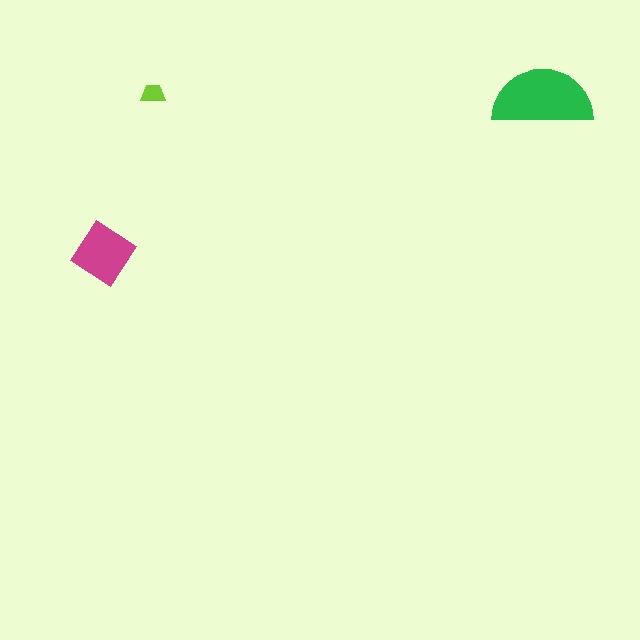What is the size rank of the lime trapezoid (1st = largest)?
3rd.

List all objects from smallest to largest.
The lime trapezoid, the magenta diamond, the green semicircle.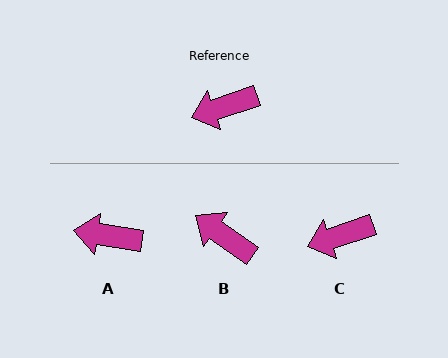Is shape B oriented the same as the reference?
No, it is off by about 53 degrees.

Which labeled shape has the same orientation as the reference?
C.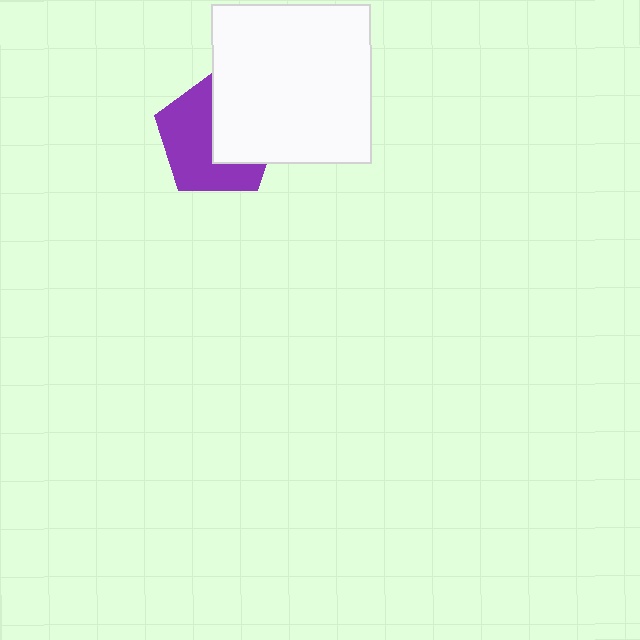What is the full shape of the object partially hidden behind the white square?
The partially hidden object is a purple pentagon.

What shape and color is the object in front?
The object in front is a white square.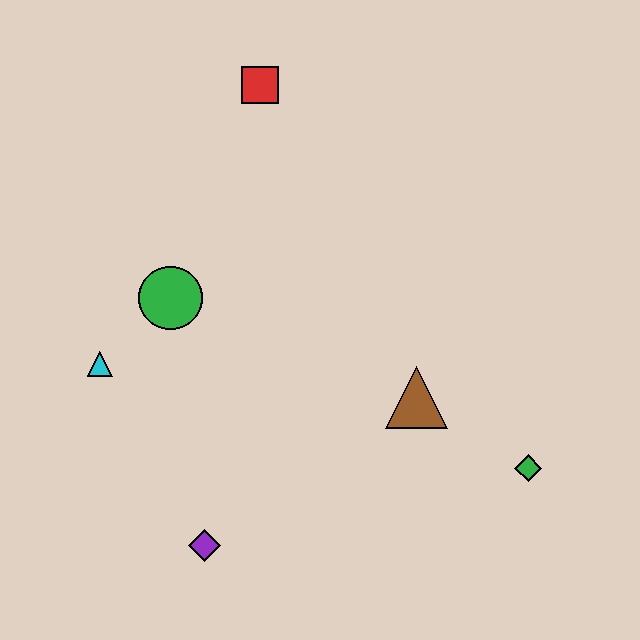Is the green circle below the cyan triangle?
No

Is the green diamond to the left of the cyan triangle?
No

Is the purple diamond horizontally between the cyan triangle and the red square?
Yes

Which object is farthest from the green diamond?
The red square is farthest from the green diamond.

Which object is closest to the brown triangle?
The green diamond is closest to the brown triangle.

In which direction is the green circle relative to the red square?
The green circle is below the red square.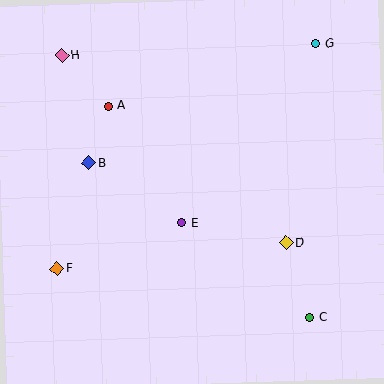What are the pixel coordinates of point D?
Point D is at (286, 243).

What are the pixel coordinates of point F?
Point F is at (57, 269).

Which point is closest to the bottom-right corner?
Point C is closest to the bottom-right corner.